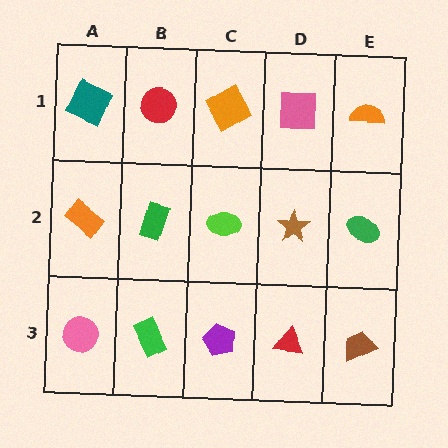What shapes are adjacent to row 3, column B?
A green rectangle (row 2, column B), a pink circle (row 3, column A), a purple pentagon (row 3, column C).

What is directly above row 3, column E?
A green ellipse.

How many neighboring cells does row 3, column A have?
2.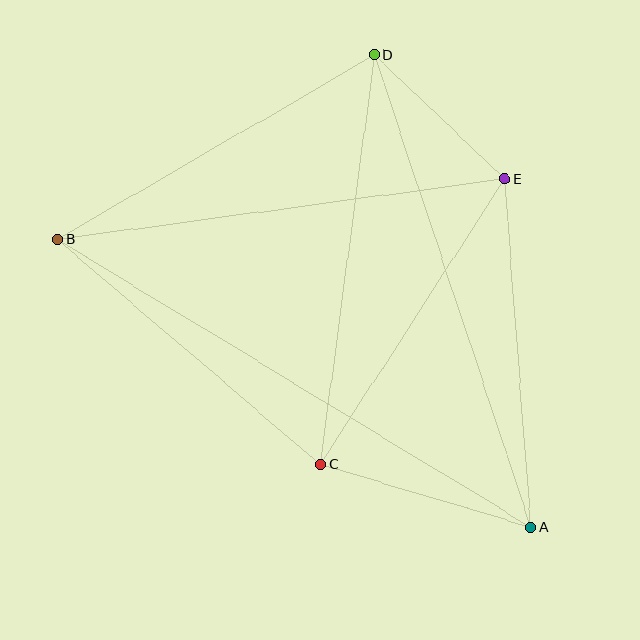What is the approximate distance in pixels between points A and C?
The distance between A and C is approximately 220 pixels.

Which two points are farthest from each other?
Points A and B are farthest from each other.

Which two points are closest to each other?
Points D and E are closest to each other.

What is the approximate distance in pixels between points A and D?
The distance between A and D is approximately 497 pixels.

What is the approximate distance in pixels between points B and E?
The distance between B and E is approximately 451 pixels.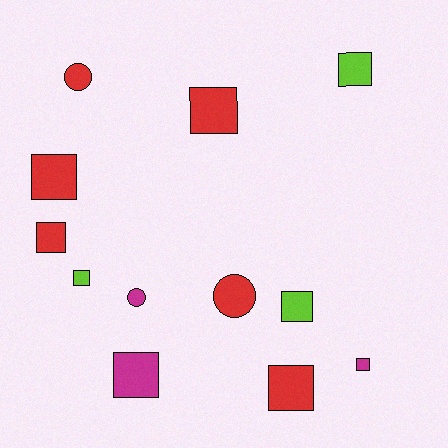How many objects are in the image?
There are 12 objects.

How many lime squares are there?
There are 3 lime squares.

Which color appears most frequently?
Red, with 6 objects.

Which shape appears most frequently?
Square, with 9 objects.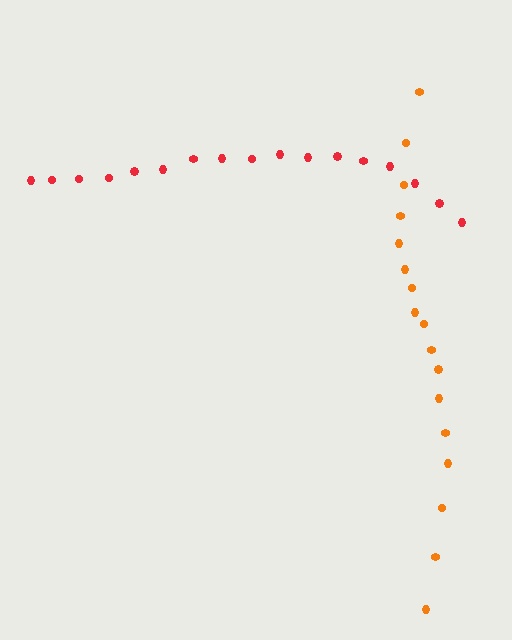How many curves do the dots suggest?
There are 2 distinct paths.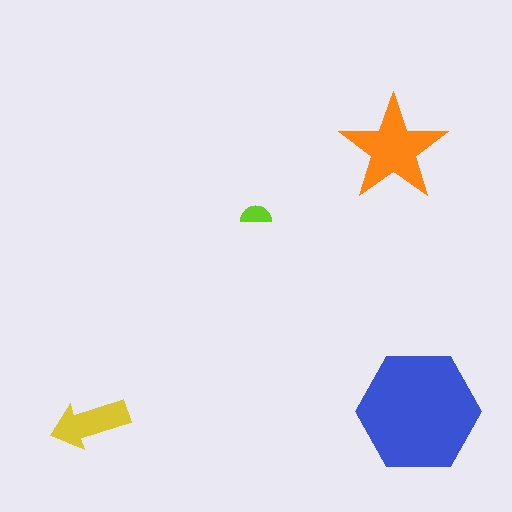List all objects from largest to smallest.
The blue hexagon, the orange star, the yellow arrow, the lime semicircle.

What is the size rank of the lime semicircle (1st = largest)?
4th.